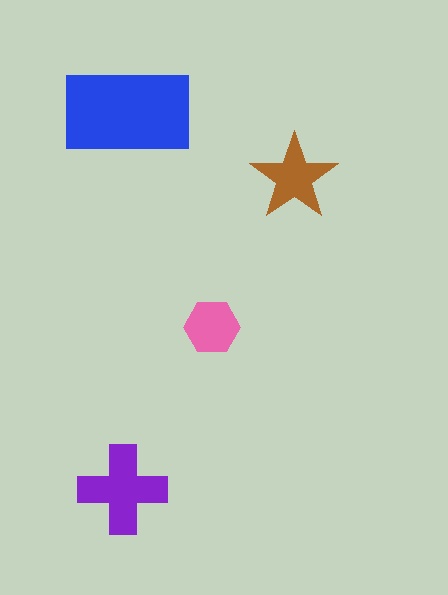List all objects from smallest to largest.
The pink hexagon, the brown star, the purple cross, the blue rectangle.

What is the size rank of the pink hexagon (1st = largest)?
4th.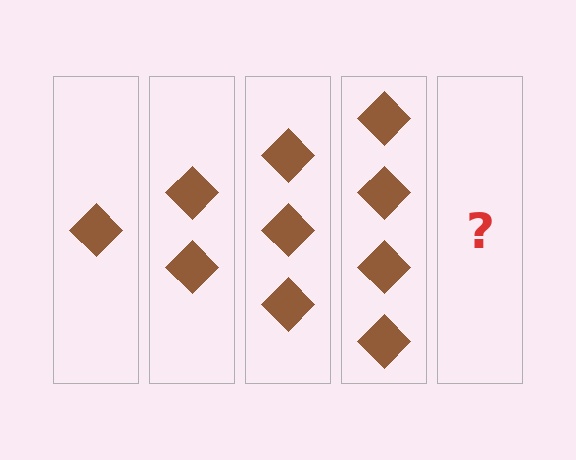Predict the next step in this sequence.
The next step is 5 diamonds.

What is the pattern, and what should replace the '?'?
The pattern is that each step adds one more diamond. The '?' should be 5 diamonds.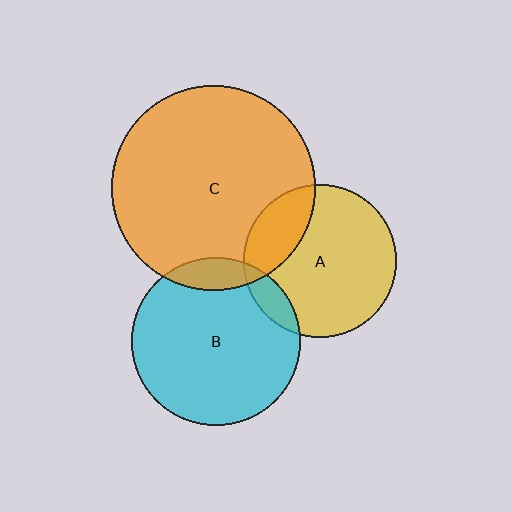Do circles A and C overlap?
Yes.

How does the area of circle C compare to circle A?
Approximately 1.8 times.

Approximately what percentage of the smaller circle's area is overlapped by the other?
Approximately 20%.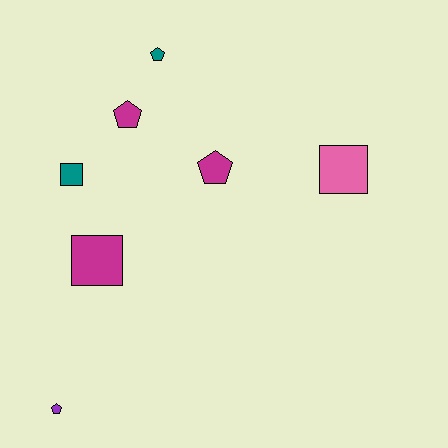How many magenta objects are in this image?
There are 3 magenta objects.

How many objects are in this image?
There are 7 objects.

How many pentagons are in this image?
There are 4 pentagons.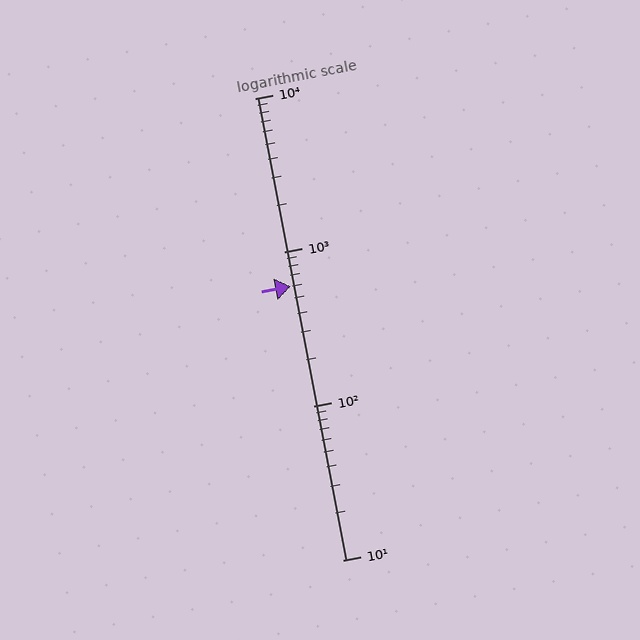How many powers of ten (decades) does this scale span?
The scale spans 3 decades, from 10 to 10000.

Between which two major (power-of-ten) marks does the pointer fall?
The pointer is between 100 and 1000.